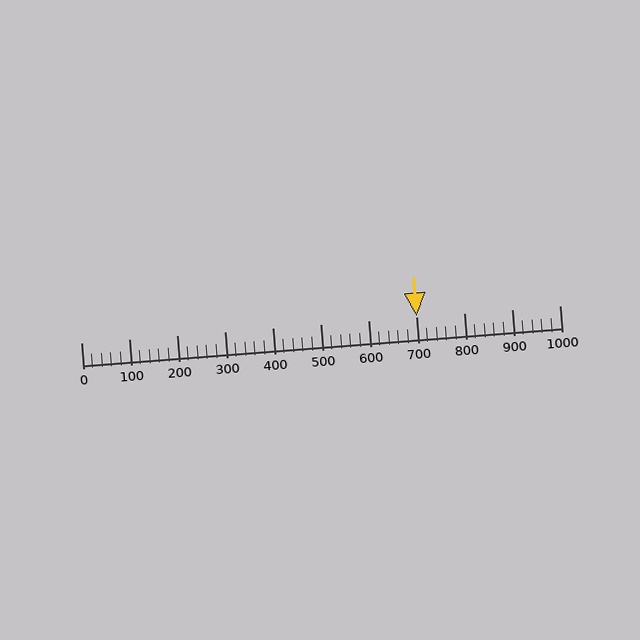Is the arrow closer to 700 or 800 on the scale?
The arrow is closer to 700.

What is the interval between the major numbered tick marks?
The major tick marks are spaced 100 units apart.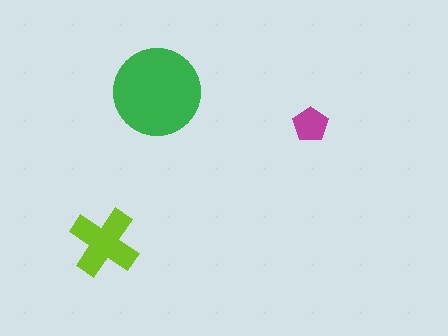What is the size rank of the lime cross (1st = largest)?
2nd.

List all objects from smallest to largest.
The magenta pentagon, the lime cross, the green circle.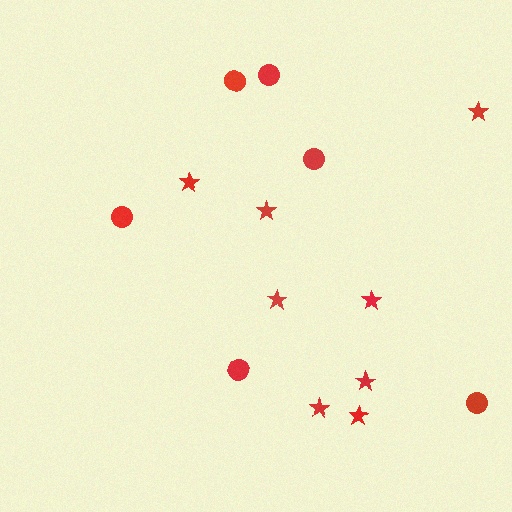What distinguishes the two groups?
There are 2 groups: one group of circles (6) and one group of stars (8).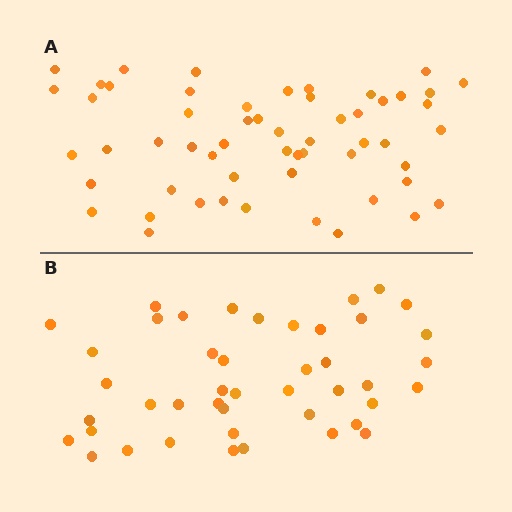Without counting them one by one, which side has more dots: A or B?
Region A (the top region) has more dots.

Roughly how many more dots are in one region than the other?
Region A has roughly 12 or so more dots than region B.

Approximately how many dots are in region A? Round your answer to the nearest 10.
About 60 dots. (The exact count is 56, which rounds to 60.)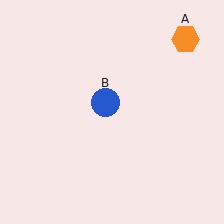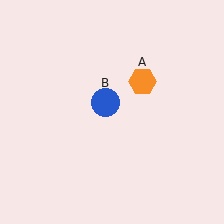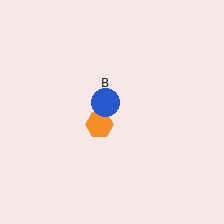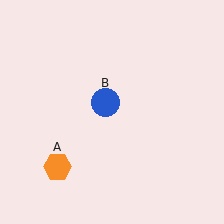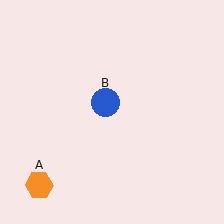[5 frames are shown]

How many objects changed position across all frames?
1 object changed position: orange hexagon (object A).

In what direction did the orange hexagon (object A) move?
The orange hexagon (object A) moved down and to the left.